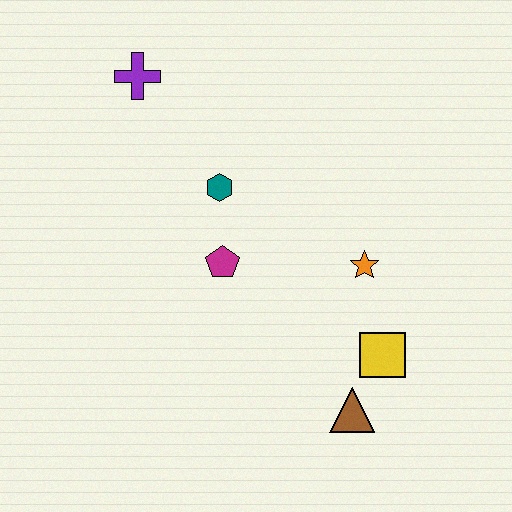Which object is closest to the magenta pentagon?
The teal hexagon is closest to the magenta pentagon.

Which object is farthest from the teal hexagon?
The brown triangle is farthest from the teal hexagon.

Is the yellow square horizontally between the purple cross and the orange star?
No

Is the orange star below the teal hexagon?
Yes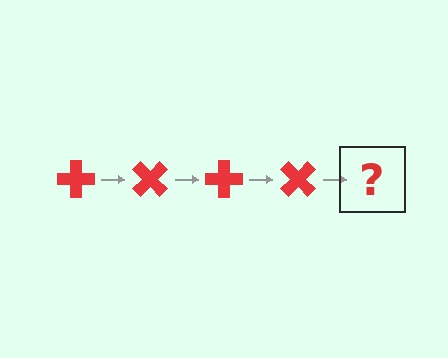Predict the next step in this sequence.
The next step is a red cross rotated 180 degrees.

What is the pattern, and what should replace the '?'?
The pattern is that the cross rotates 45 degrees each step. The '?' should be a red cross rotated 180 degrees.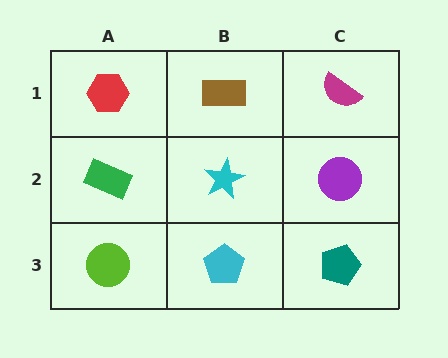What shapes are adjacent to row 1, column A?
A green rectangle (row 2, column A), a brown rectangle (row 1, column B).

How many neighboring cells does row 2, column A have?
3.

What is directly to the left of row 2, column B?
A green rectangle.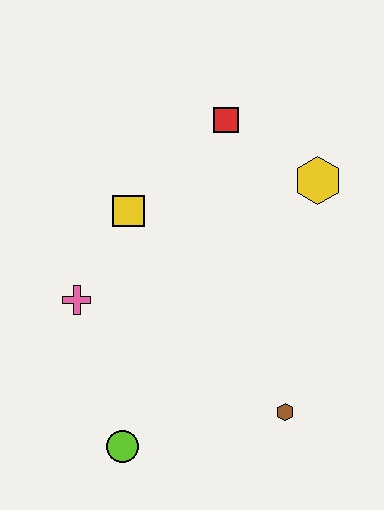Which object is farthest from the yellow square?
The brown hexagon is farthest from the yellow square.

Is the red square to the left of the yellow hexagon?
Yes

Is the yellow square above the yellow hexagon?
No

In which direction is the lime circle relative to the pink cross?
The lime circle is below the pink cross.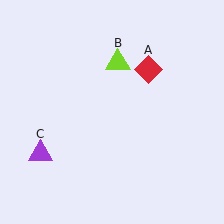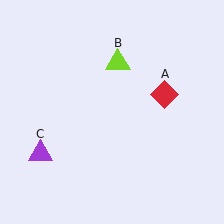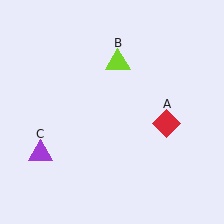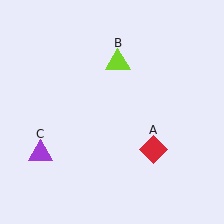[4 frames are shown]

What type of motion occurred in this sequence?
The red diamond (object A) rotated clockwise around the center of the scene.